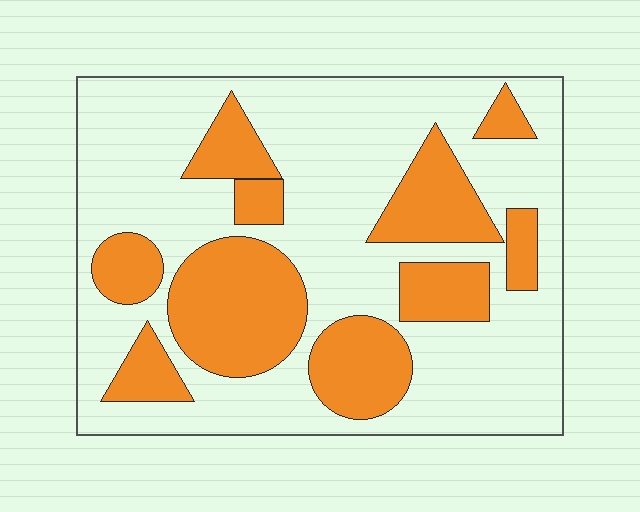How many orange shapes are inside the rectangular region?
10.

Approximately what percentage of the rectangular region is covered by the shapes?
Approximately 35%.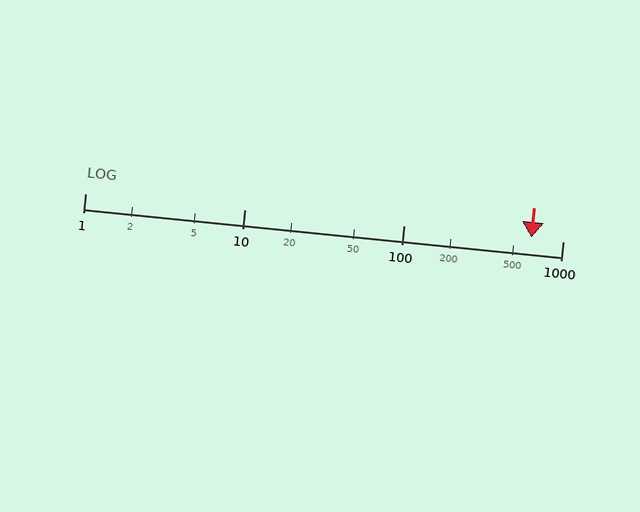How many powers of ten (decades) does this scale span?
The scale spans 3 decades, from 1 to 1000.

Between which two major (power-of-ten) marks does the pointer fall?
The pointer is between 100 and 1000.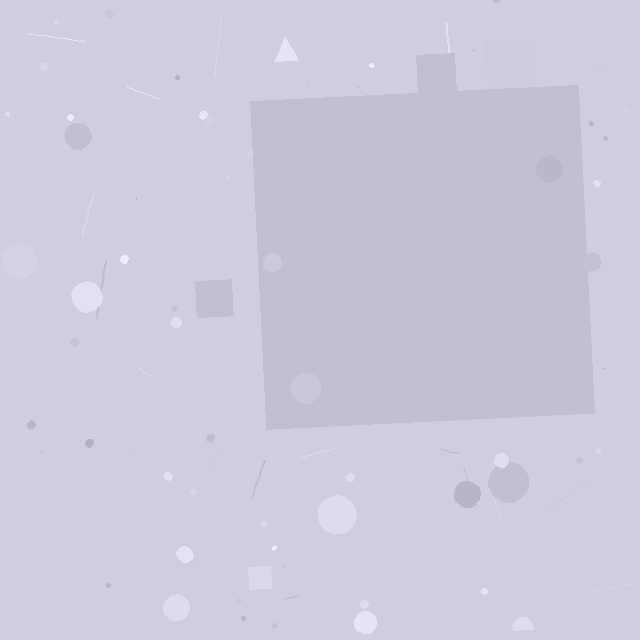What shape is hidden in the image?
A square is hidden in the image.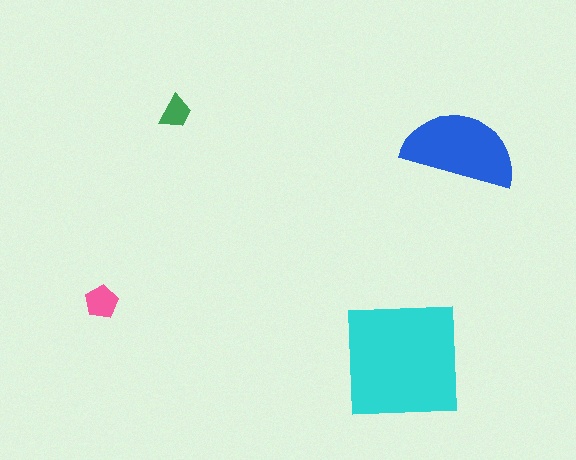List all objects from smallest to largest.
The green trapezoid, the pink pentagon, the blue semicircle, the cyan square.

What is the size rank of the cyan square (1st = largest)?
1st.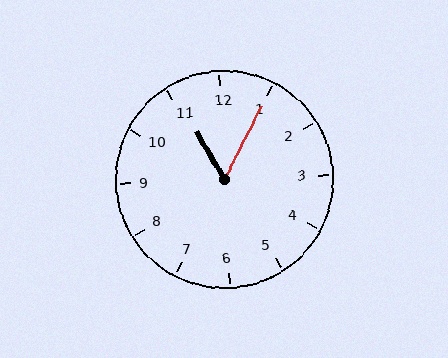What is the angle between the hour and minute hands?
Approximately 58 degrees.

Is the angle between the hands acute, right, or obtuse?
It is acute.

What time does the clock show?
11:05.